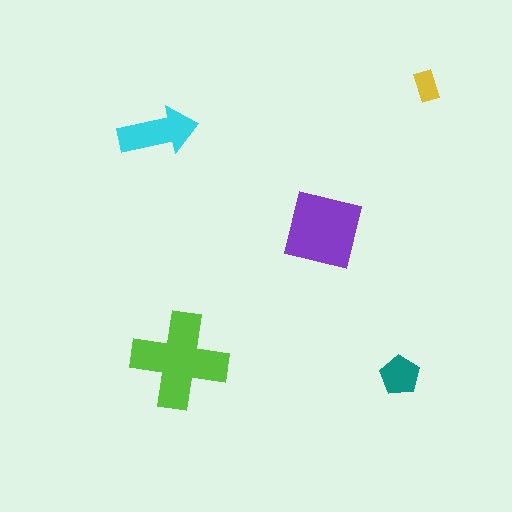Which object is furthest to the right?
The yellow rectangle is rightmost.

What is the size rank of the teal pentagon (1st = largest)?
4th.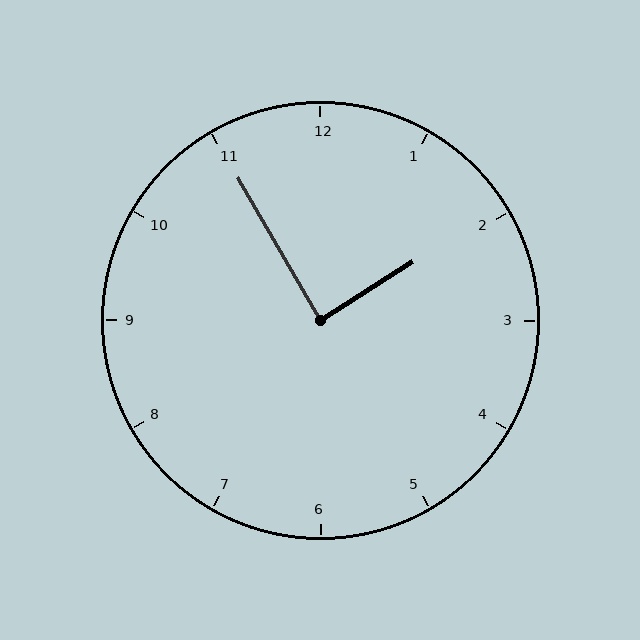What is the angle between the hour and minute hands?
Approximately 88 degrees.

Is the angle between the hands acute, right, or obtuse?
It is right.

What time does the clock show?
1:55.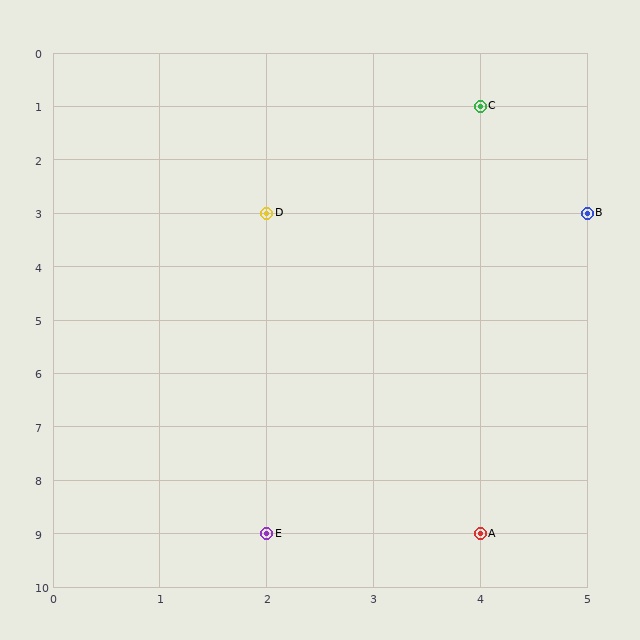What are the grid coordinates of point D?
Point D is at grid coordinates (2, 3).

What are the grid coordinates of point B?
Point B is at grid coordinates (5, 3).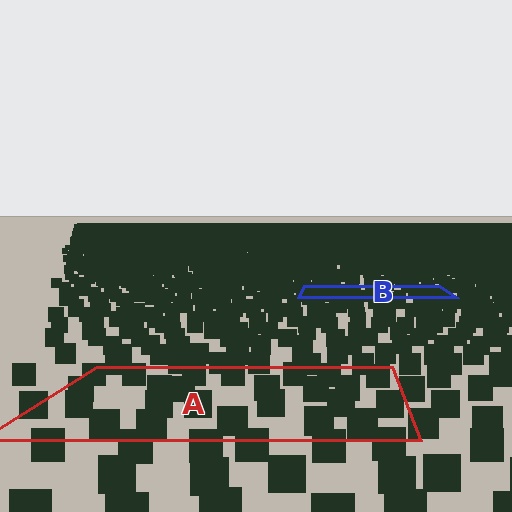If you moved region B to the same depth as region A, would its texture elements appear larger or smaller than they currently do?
They would appear larger. At a closer depth, the same texture elements are projected at a bigger on-screen size.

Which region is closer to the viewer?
Region A is closer. The texture elements there are larger and more spread out.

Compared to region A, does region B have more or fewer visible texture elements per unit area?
Region B has more texture elements per unit area — they are packed more densely because it is farther away.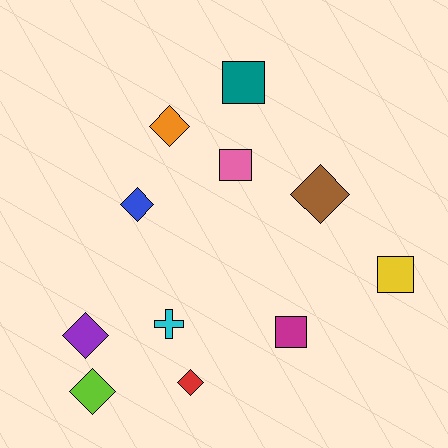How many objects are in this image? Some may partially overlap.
There are 11 objects.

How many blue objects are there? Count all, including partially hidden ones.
There is 1 blue object.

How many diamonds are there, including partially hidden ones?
There are 6 diamonds.